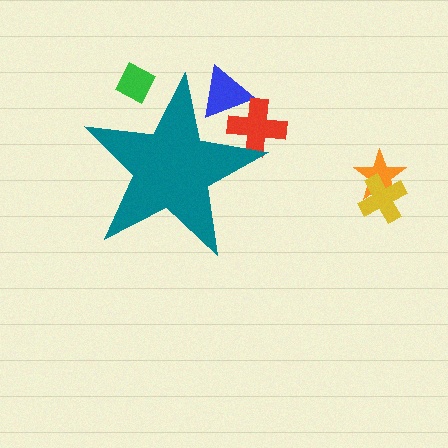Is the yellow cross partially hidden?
No, the yellow cross is fully visible.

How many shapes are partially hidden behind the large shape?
3 shapes are partially hidden.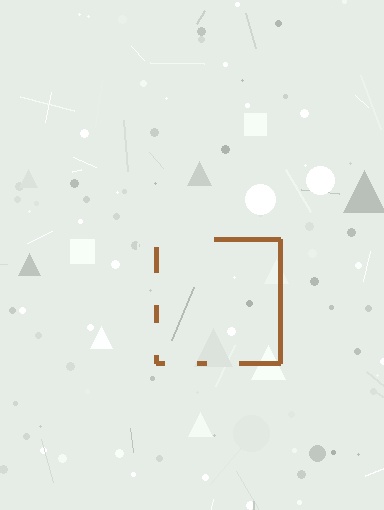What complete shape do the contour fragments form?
The contour fragments form a square.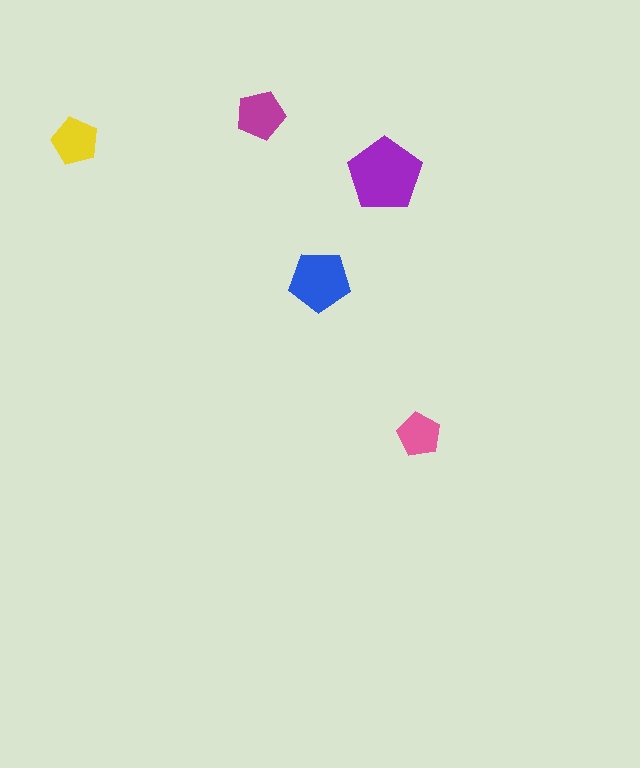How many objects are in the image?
There are 5 objects in the image.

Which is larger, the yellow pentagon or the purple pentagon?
The purple one.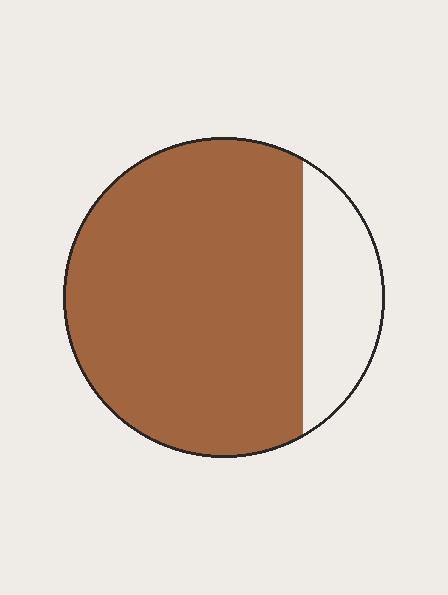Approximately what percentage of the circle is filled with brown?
Approximately 80%.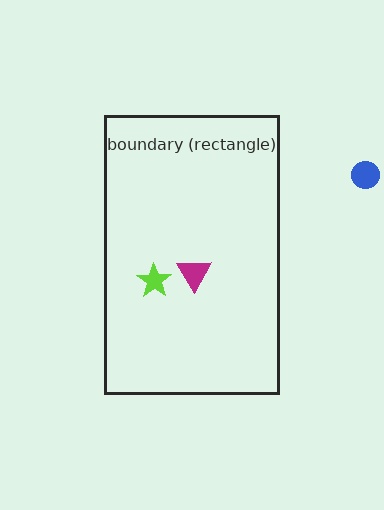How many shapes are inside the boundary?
2 inside, 1 outside.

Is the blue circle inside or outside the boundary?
Outside.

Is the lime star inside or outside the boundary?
Inside.